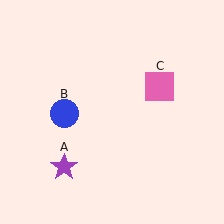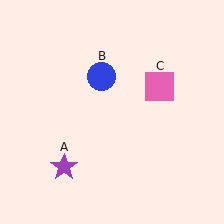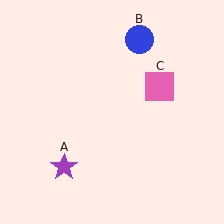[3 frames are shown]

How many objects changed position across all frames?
1 object changed position: blue circle (object B).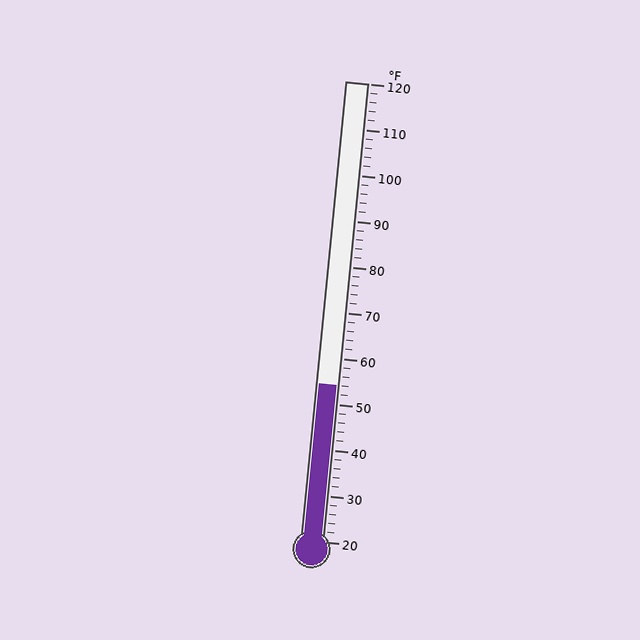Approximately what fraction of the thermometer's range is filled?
The thermometer is filled to approximately 35% of its range.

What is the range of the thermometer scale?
The thermometer scale ranges from 20°F to 120°F.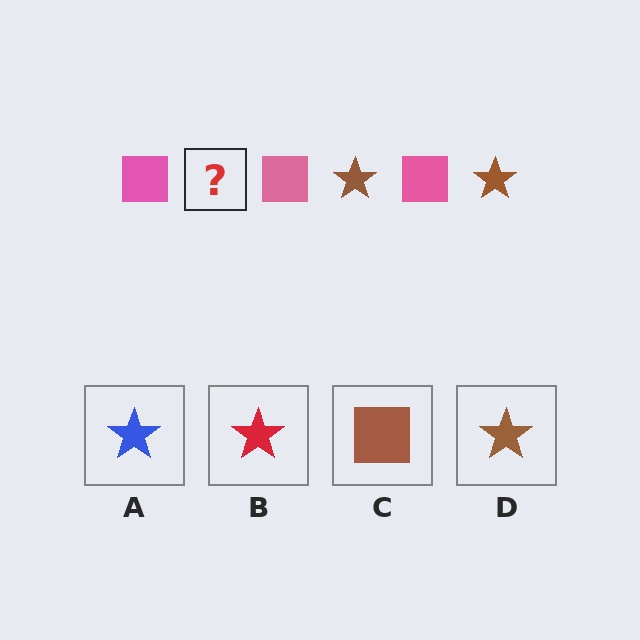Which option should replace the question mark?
Option D.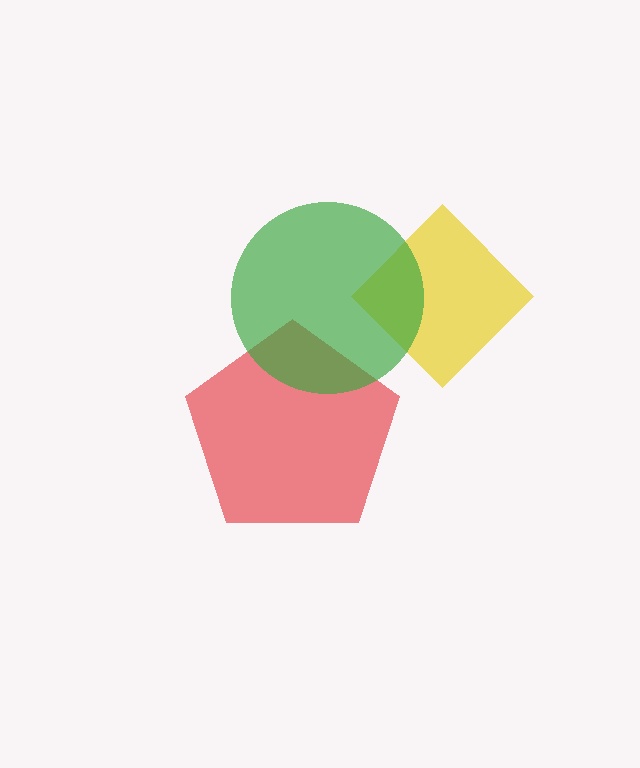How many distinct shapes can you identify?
There are 3 distinct shapes: a red pentagon, a yellow diamond, a green circle.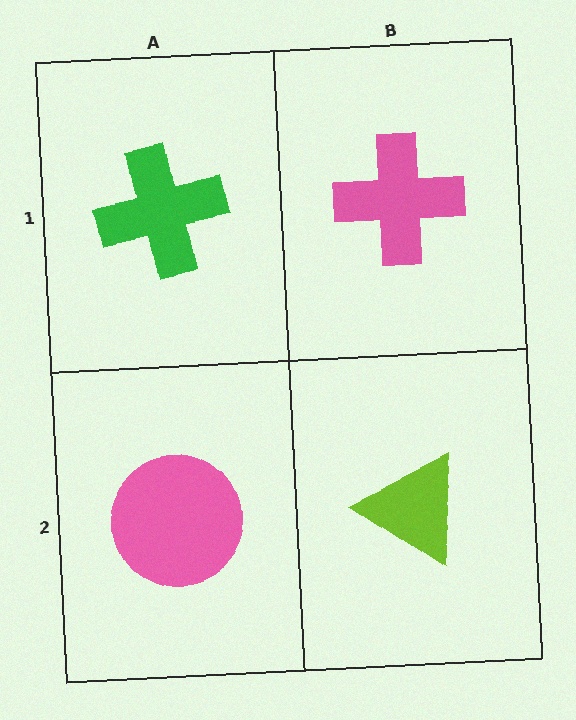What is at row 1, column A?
A green cross.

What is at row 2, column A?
A pink circle.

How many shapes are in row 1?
2 shapes.